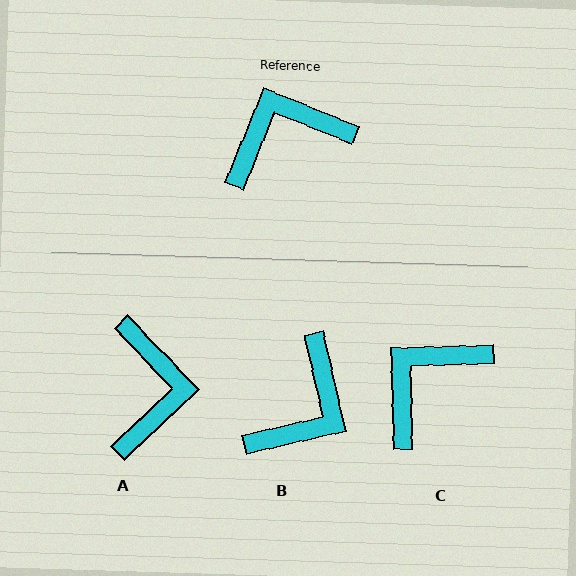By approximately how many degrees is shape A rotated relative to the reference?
Approximately 114 degrees clockwise.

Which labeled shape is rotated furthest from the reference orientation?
B, about 145 degrees away.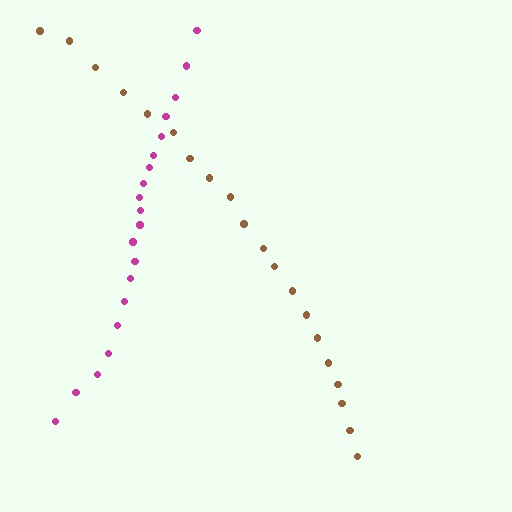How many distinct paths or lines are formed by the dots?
There are 2 distinct paths.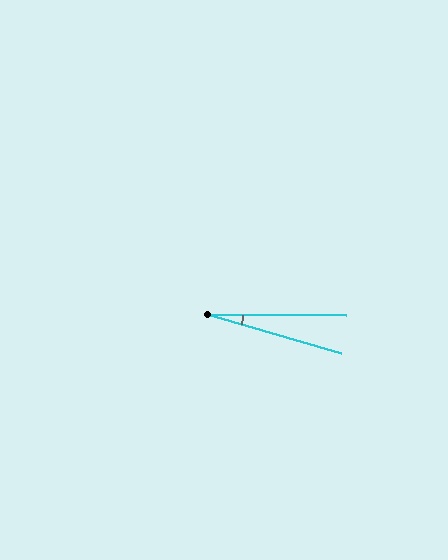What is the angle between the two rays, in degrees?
Approximately 16 degrees.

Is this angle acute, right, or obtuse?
It is acute.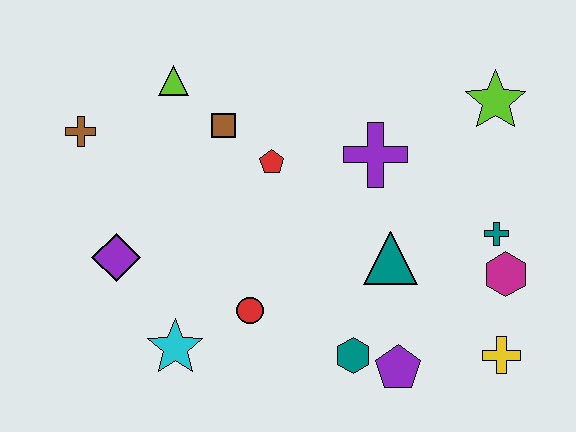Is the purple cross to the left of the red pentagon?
No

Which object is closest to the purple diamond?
The cyan star is closest to the purple diamond.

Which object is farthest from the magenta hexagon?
The brown cross is farthest from the magenta hexagon.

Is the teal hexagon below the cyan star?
Yes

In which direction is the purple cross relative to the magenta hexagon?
The purple cross is to the left of the magenta hexagon.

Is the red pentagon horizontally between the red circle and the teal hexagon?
Yes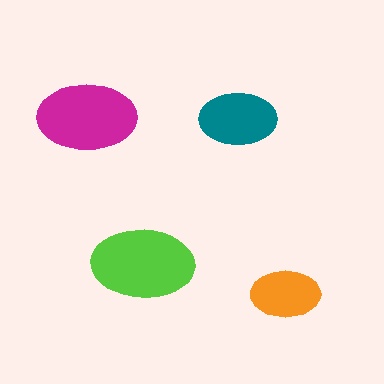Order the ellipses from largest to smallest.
the lime one, the magenta one, the teal one, the orange one.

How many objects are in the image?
There are 4 objects in the image.